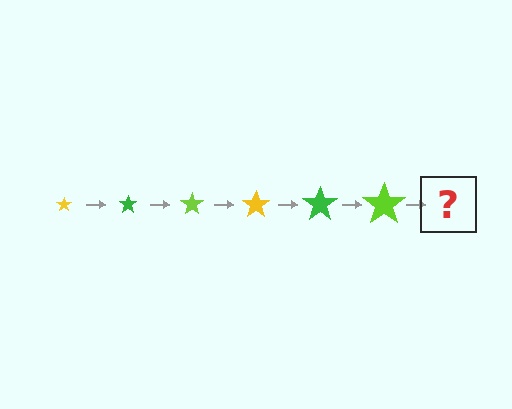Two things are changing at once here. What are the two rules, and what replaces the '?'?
The two rules are that the star grows larger each step and the color cycles through yellow, green, and lime. The '?' should be a yellow star, larger than the previous one.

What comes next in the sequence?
The next element should be a yellow star, larger than the previous one.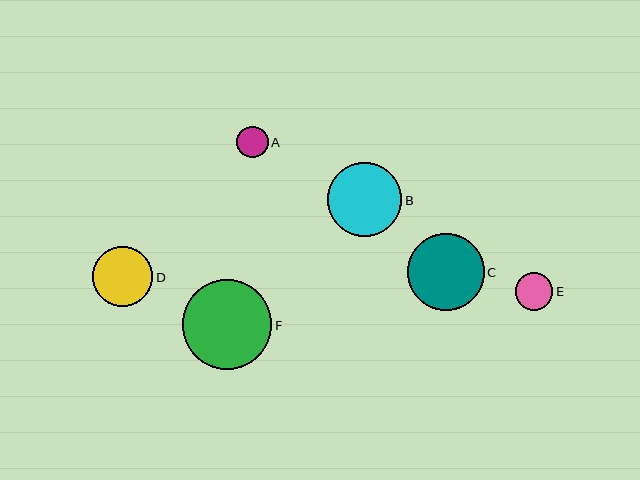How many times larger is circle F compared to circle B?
Circle F is approximately 1.2 times the size of circle B.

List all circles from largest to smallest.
From largest to smallest: F, C, B, D, E, A.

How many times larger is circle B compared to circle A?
Circle B is approximately 2.4 times the size of circle A.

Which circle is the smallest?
Circle A is the smallest with a size of approximately 31 pixels.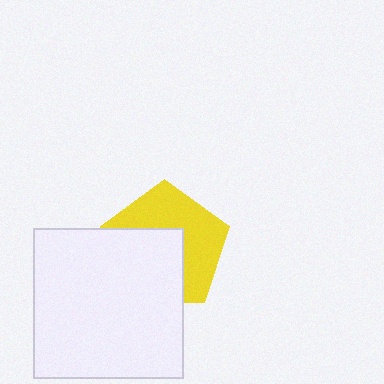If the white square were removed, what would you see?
You would see the complete yellow pentagon.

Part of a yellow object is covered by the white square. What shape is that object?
It is a pentagon.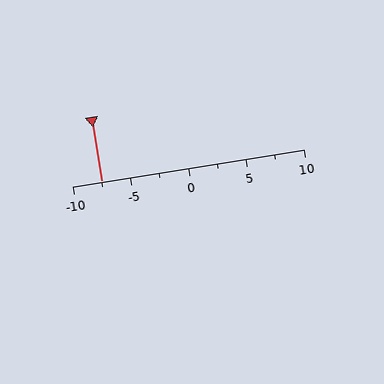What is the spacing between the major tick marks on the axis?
The major ticks are spaced 5 apart.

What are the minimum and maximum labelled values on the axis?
The axis runs from -10 to 10.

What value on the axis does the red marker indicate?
The marker indicates approximately -7.5.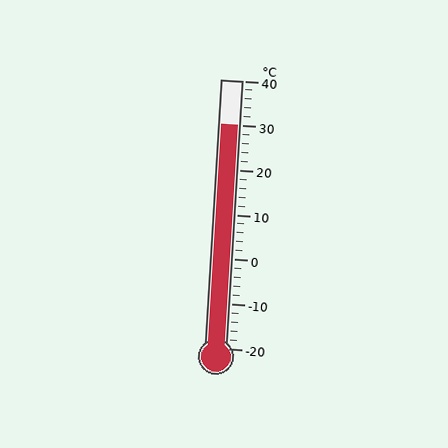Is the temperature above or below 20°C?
The temperature is above 20°C.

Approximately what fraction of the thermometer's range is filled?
The thermometer is filled to approximately 85% of its range.